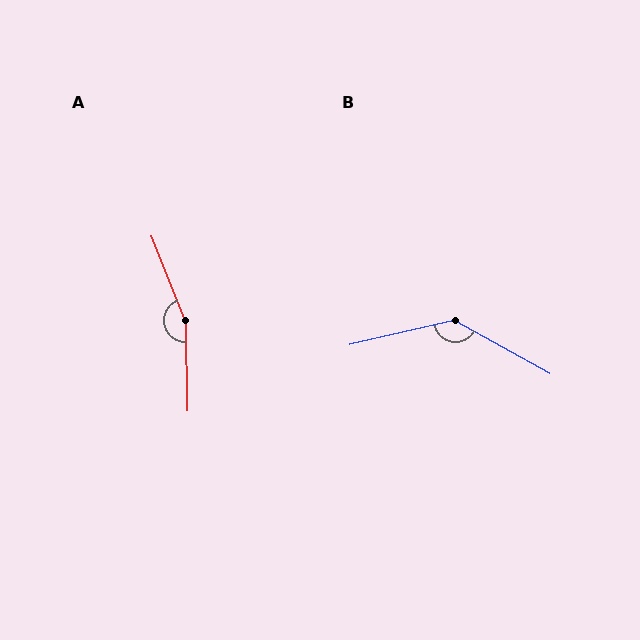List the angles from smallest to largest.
B (138°), A (159°).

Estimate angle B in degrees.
Approximately 138 degrees.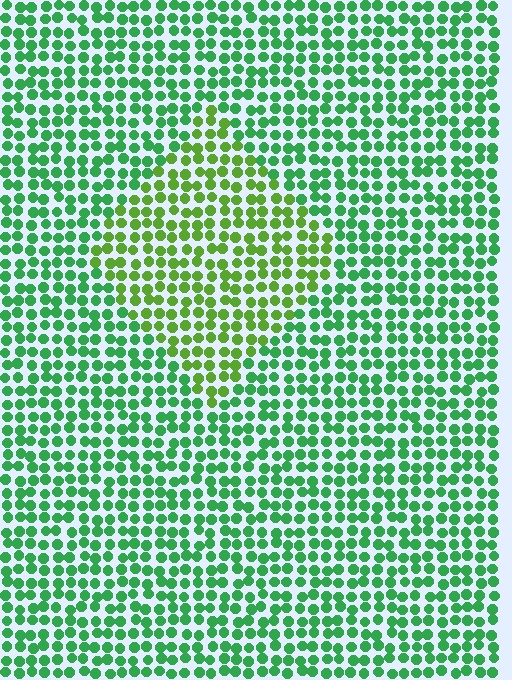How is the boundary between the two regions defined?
The boundary is defined purely by a slight shift in hue (about 35 degrees). Spacing, size, and orientation are identical on both sides.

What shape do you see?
I see a diamond.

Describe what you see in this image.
The image is filled with small green elements in a uniform arrangement. A diamond-shaped region is visible where the elements are tinted to a slightly different hue, forming a subtle color boundary.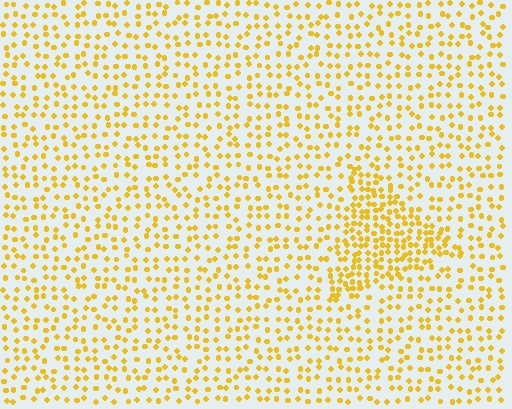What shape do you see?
I see a triangle.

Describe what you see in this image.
The image contains small yellow elements arranged at two different densities. A triangle-shaped region is visible where the elements are more densely packed than the surrounding area.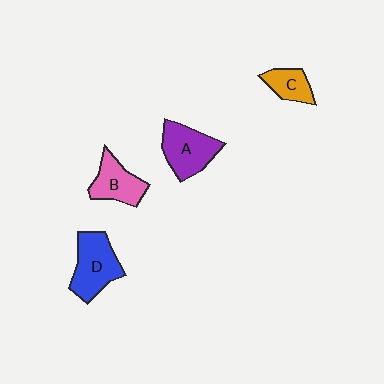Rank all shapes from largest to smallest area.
From largest to smallest: D (blue), A (purple), B (pink), C (orange).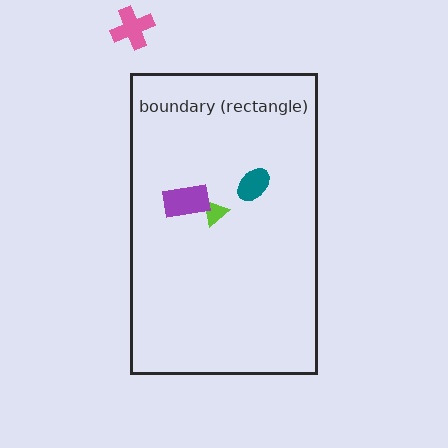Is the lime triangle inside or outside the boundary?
Inside.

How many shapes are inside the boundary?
3 inside, 1 outside.